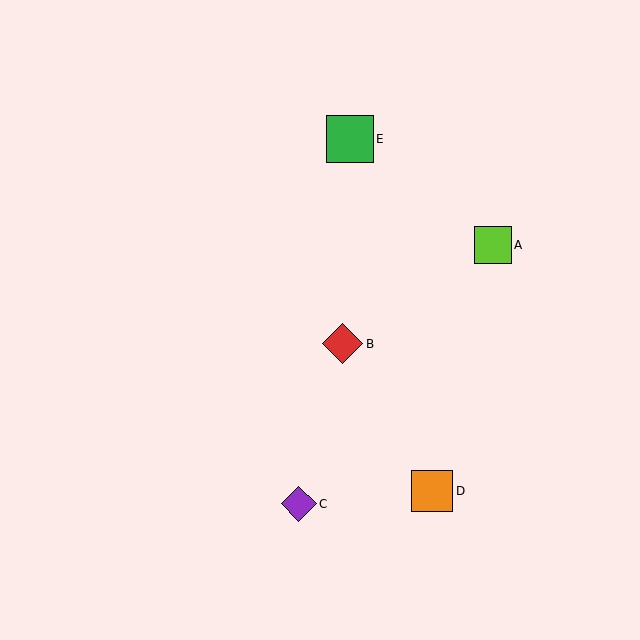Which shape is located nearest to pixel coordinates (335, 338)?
The red diamond (labeled B) at (343, 344) is nearest to that location.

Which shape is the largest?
The green square (labeled E) is the largest.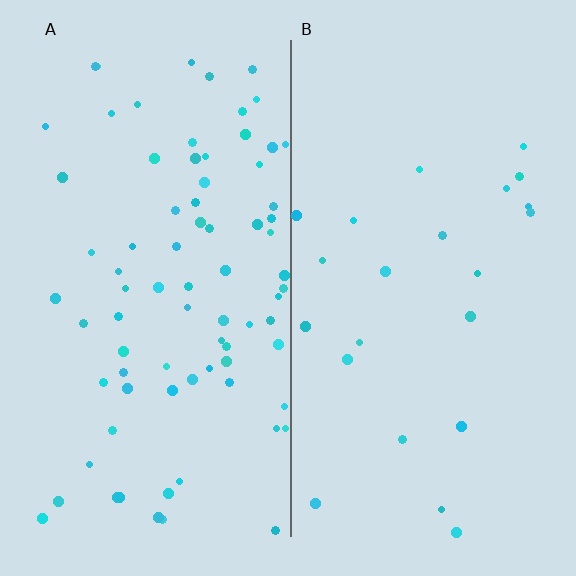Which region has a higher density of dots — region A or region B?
A (the left).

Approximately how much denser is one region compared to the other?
Approximately 3.4× — region A over region B.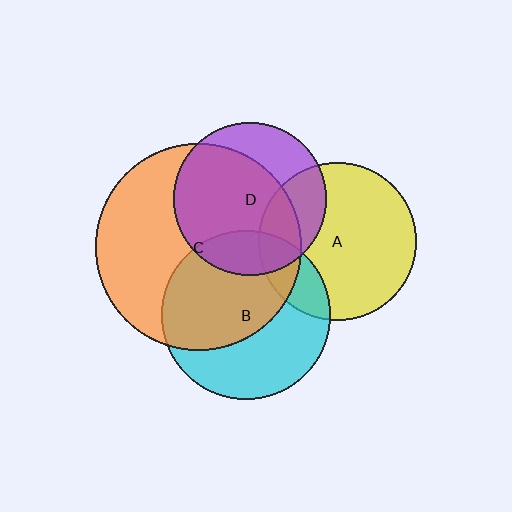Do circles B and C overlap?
Yes.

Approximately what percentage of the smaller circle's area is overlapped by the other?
Approximately 55%.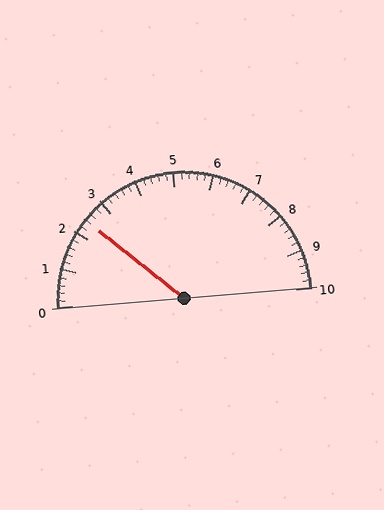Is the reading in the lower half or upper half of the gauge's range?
The reading is in the lower half of the range (0 to 10).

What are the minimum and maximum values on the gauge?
The gauge ranges from 0 to 10.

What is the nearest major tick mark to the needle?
The nearest major tick mark is 2.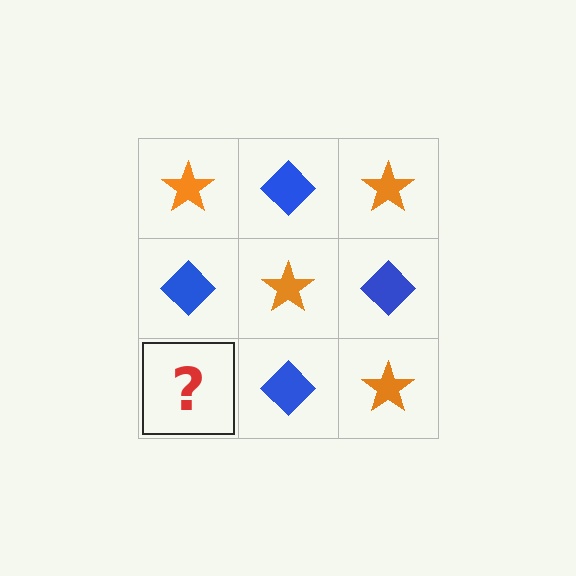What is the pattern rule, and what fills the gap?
The rule is that it alternates orange star and blue diamond in a checkerboard pattern. The gap should be filled with an orange star.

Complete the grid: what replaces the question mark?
The question mark should be replaced with an orange star.